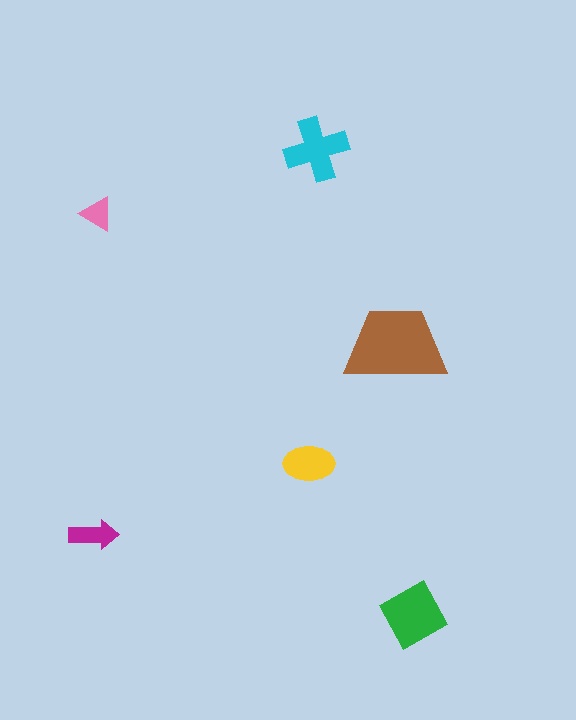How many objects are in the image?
There are 6 objects in the image.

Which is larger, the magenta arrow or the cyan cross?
The cyan cross.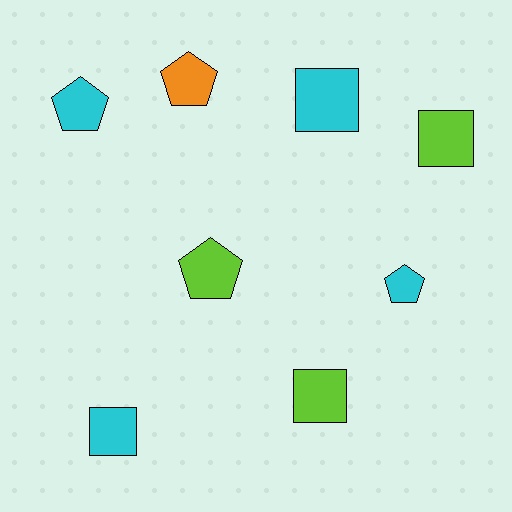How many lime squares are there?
There are 2 lime squares.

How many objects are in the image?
There are 8 objects.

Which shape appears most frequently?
Pentagon, with 4 objects.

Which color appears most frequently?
Cyan, with 4 objects.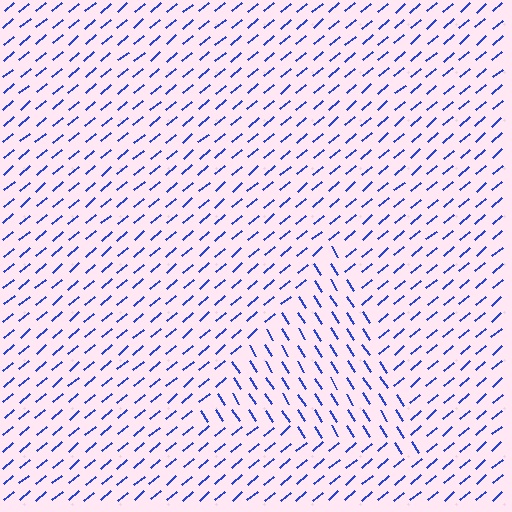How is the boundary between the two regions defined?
The boundary is defined purely by a change in line orientation (approximately 82 degrees difference). All lines are the same color and thickness.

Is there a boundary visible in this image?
Yes, there is a texture boundary formed by a change in line orientation.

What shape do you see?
I see a triangle.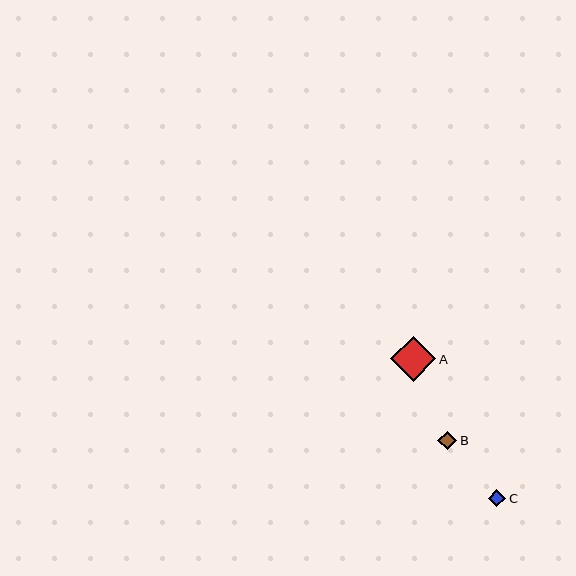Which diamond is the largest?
Diamond A is the largest with a size of approximately 45 pixels.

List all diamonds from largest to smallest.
From largest to smallest: A, B, C.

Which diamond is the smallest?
Diamond C is the smallest with a size of approximately 18 pixels.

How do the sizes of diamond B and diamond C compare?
Diamond B and diamond C are approximately the same size.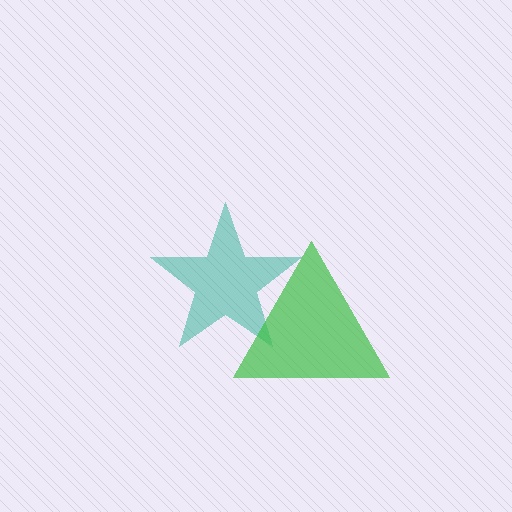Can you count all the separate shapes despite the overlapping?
Yes, there are 2 separate shapes.